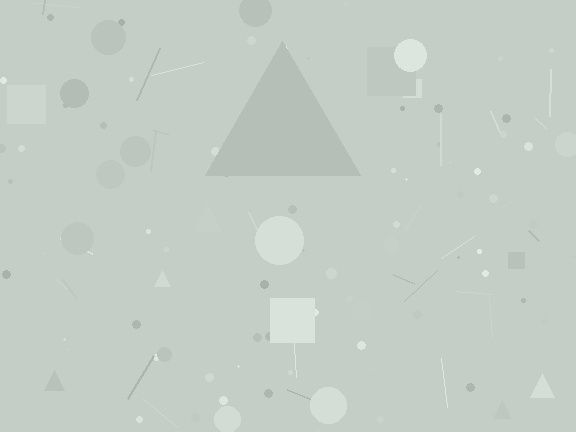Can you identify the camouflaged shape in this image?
The camouflaged shape is a triangle.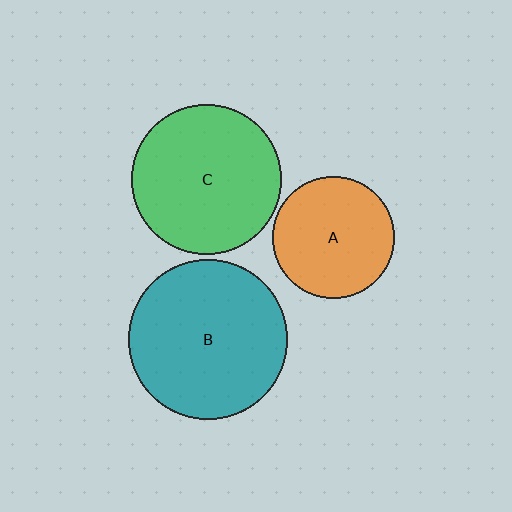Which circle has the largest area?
Circle B (teal).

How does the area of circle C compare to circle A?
Approximately 1.5 times.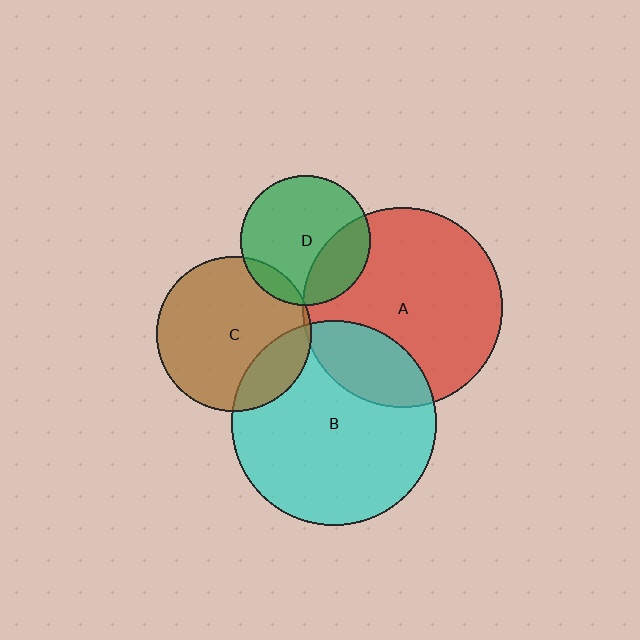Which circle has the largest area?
Circle B (cyan).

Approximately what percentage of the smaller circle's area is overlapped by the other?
Approximately 25%.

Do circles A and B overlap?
Yes.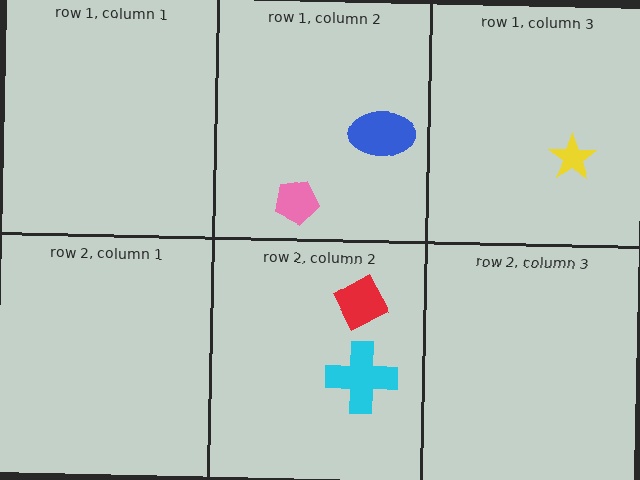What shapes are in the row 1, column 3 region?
The yellow star.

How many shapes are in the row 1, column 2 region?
2.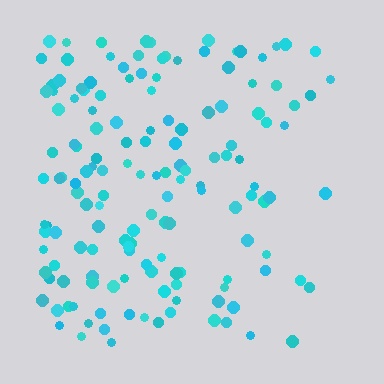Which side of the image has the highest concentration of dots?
The left.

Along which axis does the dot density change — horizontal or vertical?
Horizontal.